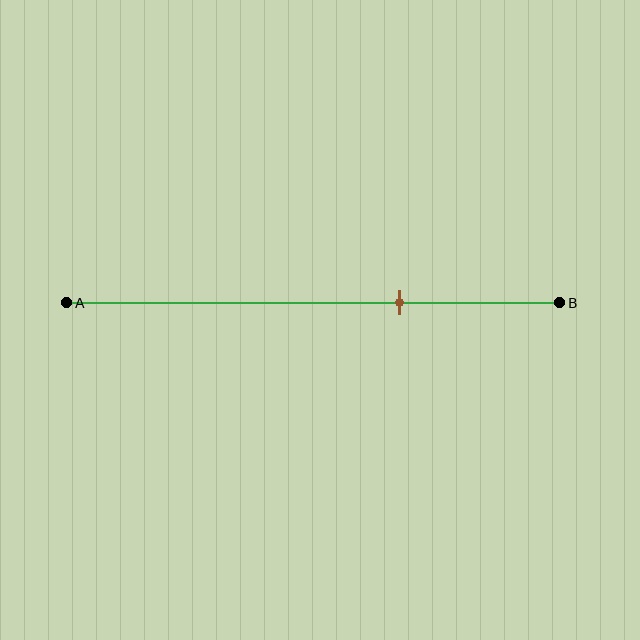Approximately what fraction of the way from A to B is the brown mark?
The brown mark is approximately 70% of the way from A to B.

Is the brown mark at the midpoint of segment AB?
No, the mark is at about 70% from A, not at the 50% midpoint.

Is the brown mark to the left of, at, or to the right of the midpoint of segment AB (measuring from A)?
The brown mark is to the right of the midpoint of segment AB.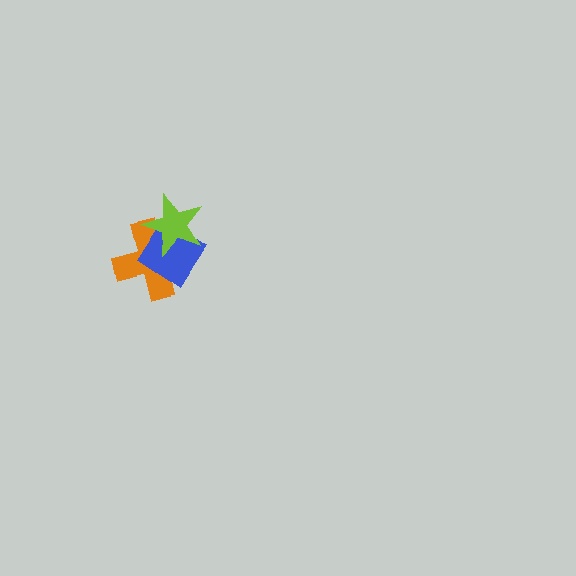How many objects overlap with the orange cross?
2 objects overlap with the orange cross.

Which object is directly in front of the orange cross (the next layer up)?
The blue diamond is directly in front of the orange cross.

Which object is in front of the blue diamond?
The lime star is in front of the blue diamond.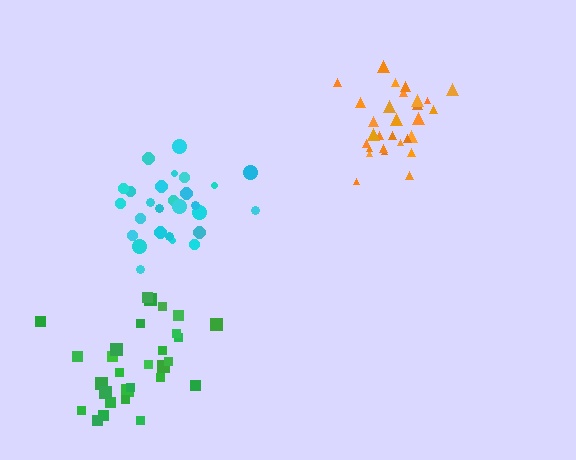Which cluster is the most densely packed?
Orange.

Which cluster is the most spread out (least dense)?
Green.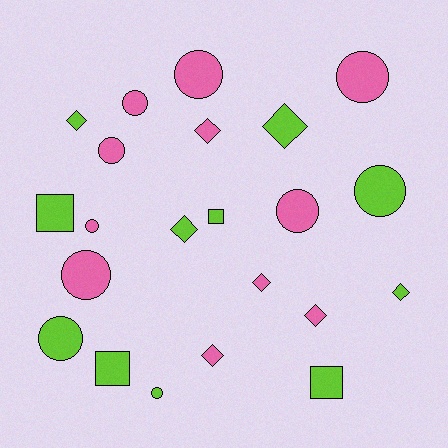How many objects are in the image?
There are 22 objects.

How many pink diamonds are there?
There are 4 pink diamonds.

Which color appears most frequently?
Lime, with 11 objects.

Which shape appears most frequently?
Circle, with 10 objects.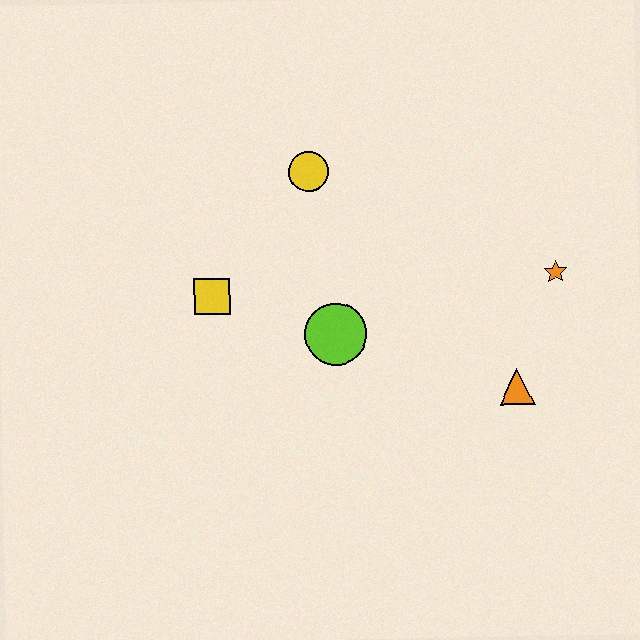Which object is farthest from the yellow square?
The orange star is farthest from the yellow square.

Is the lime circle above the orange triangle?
Yes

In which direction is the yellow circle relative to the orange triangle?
The yellow circle is above the orange triangle.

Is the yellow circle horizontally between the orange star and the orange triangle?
No